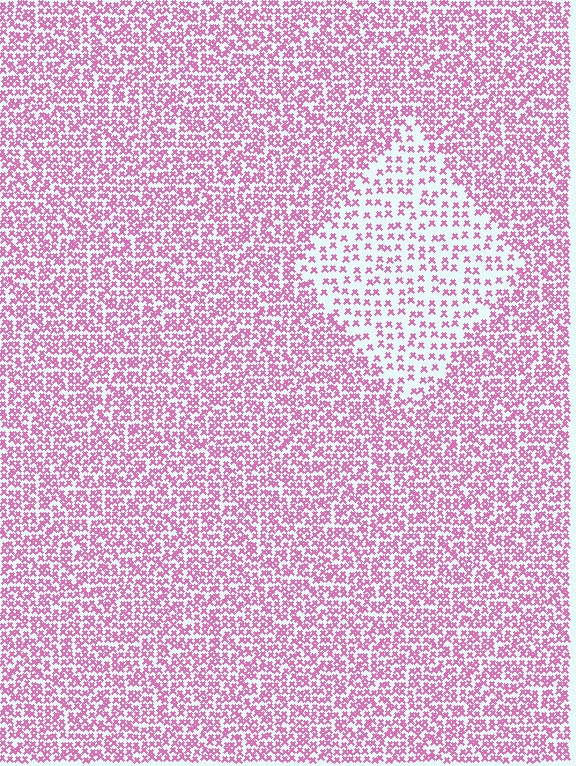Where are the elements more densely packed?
The elements are more densely packed outside the diamond boundary.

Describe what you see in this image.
The image contains small pink elements arranged at two different densities. A diamond-shaped region is visible where the elements are less densely packed than the surrounding area.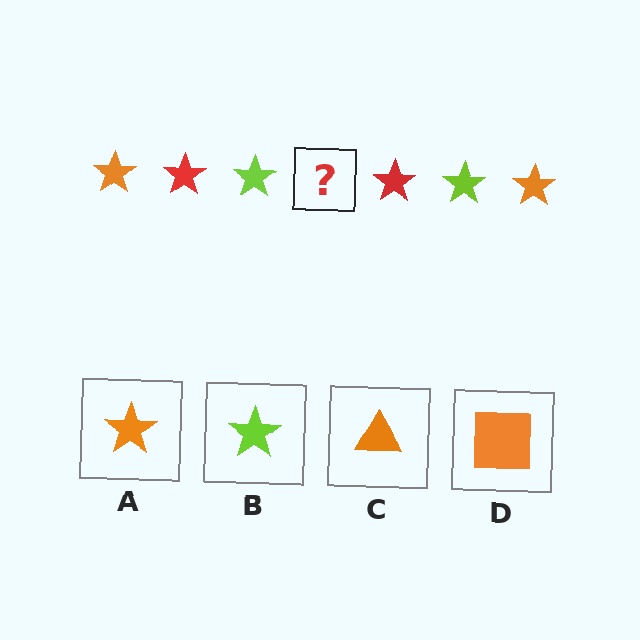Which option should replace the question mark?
Option A.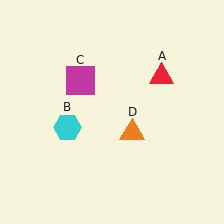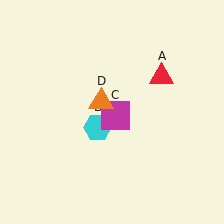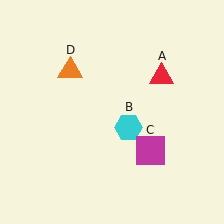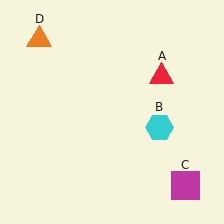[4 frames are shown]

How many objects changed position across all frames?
3 objects changed position: cyan hexagon (object B), magenta square (object C), orange triangle (object D).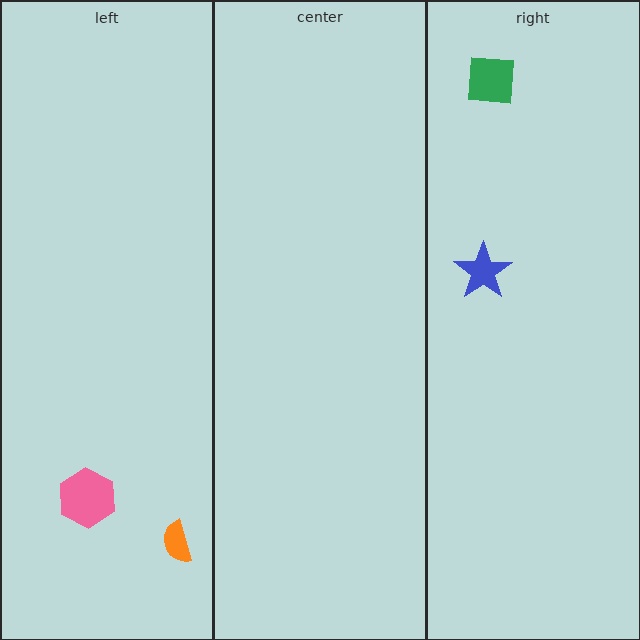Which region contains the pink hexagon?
The left region.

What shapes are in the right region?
The blue star, the green square.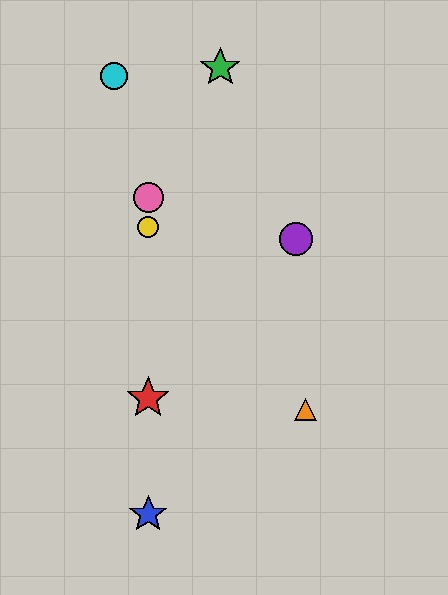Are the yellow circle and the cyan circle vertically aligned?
No, the yellow circle is at x≈148 and the cyan circle is at x≈114.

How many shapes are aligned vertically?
4 shapes (the red star, the blue star, the yellow circle, the pink circle) are aligned vertically.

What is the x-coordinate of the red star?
The red star is at x≈148.